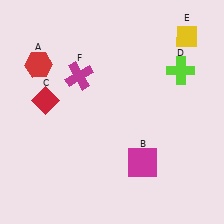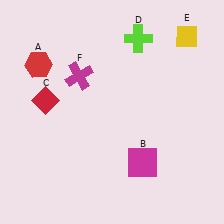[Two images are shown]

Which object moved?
The lime cross (D) moved left.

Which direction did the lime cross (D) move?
The lime cross (D) moved left.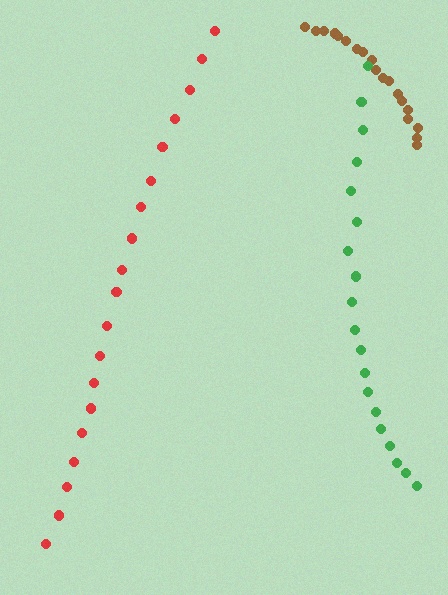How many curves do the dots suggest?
There are 3 distinct paths.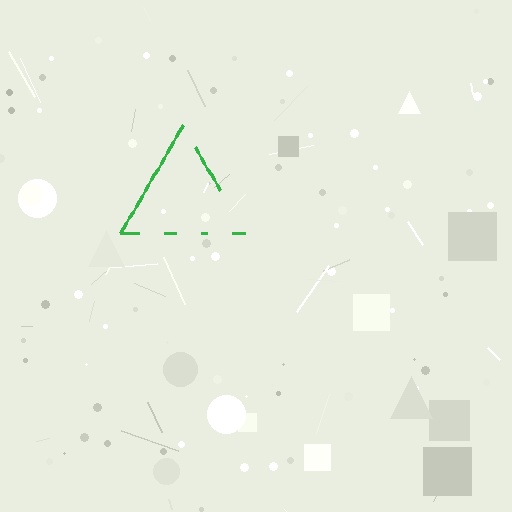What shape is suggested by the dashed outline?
The dashed outline suggests a triangle.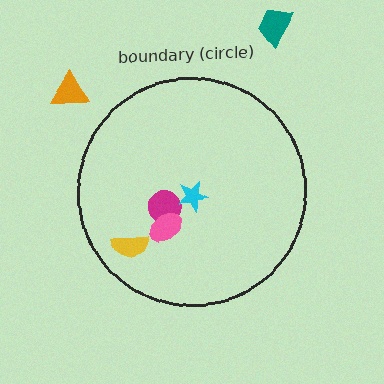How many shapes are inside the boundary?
4 inside, 2 outside.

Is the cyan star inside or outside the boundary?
Inside.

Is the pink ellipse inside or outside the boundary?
Inside.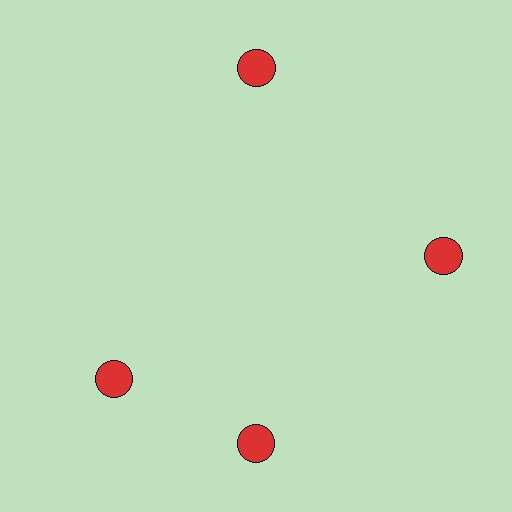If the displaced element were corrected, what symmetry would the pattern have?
It would have 4-fold rotational symmetry — the pattern would map onto itself every 90 degrees.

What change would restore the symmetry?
The symmetry would be restored by rotating it back into even spacing with its neighbors so that all 4 circles sit at equal angles and equal distance from the center.